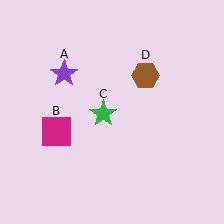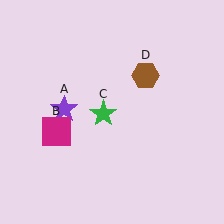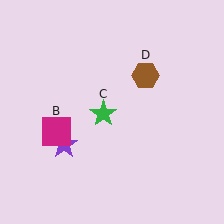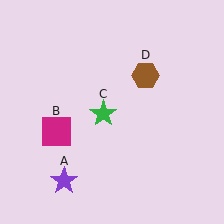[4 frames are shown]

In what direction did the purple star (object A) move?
The purple star (object A) moved down.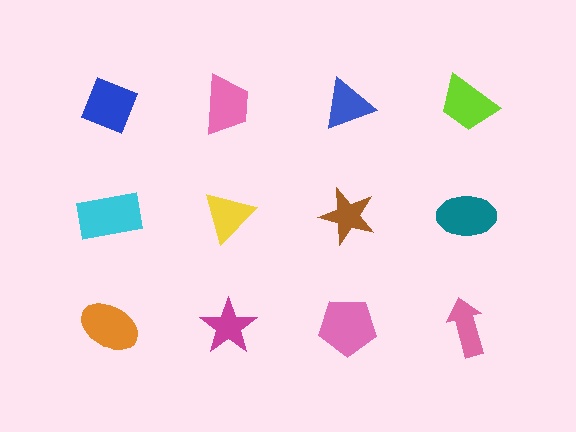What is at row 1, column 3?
A blue triangle.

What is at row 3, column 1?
An orange ellipse.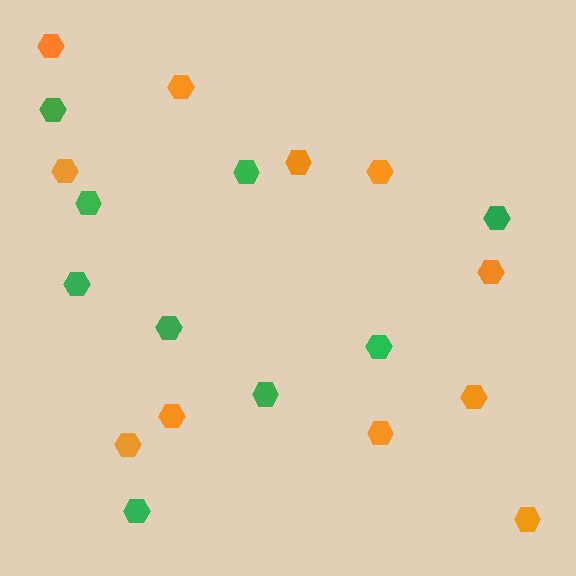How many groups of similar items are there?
There are 2 groups: one group of green hexagons (9) and one group of orange hexagons (11).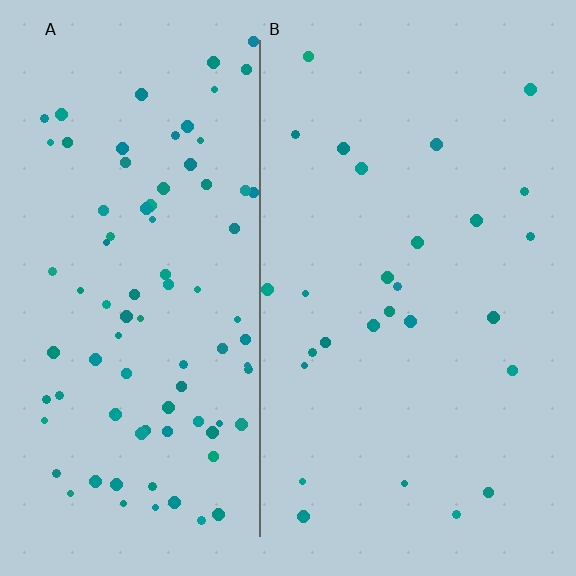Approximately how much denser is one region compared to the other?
Approximately 3.2× — region A over region B.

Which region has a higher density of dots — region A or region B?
A (the left).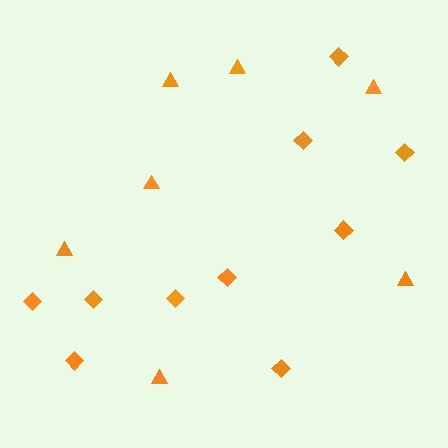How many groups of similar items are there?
There are 2 groups: one group of triangles (7) and one group of diamonds (10).